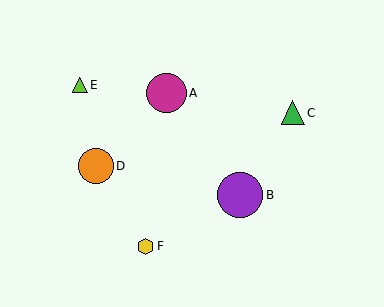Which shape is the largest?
The purple circle (labeled B) is the largest.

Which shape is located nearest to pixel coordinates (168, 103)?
The magenta circle (labeled A) at (166, 93) is nearest to that location.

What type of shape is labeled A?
Shape A is a magenta circle.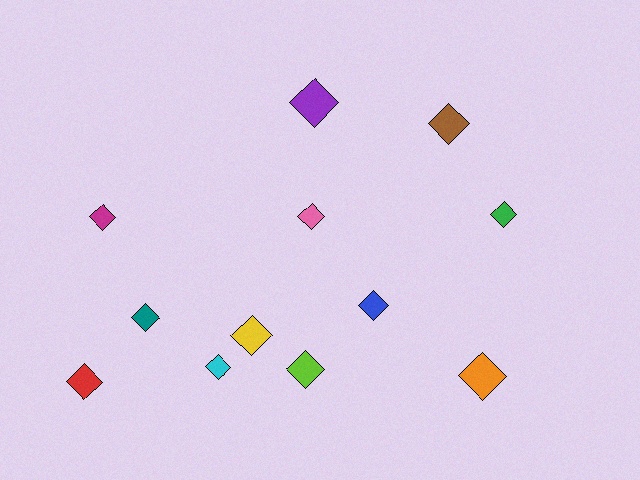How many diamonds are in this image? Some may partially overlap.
There are 12 diamonds.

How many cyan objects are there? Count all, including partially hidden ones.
There is 1 cyan object.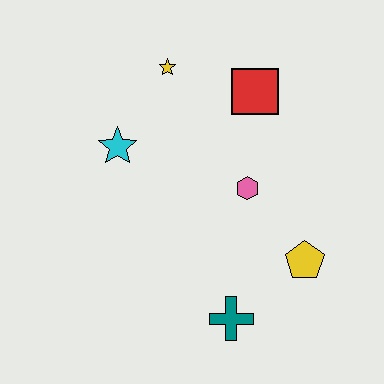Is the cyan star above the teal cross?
Yes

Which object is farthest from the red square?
The teal cross is farthest from the red square.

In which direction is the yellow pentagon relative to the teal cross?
The yellow pentagon is to the right of the teal cross.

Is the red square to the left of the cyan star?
No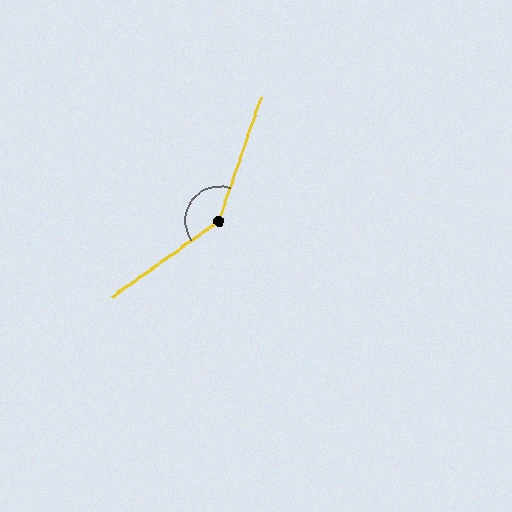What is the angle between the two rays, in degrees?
Approximately 145 degrees.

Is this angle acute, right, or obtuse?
It is obtuse.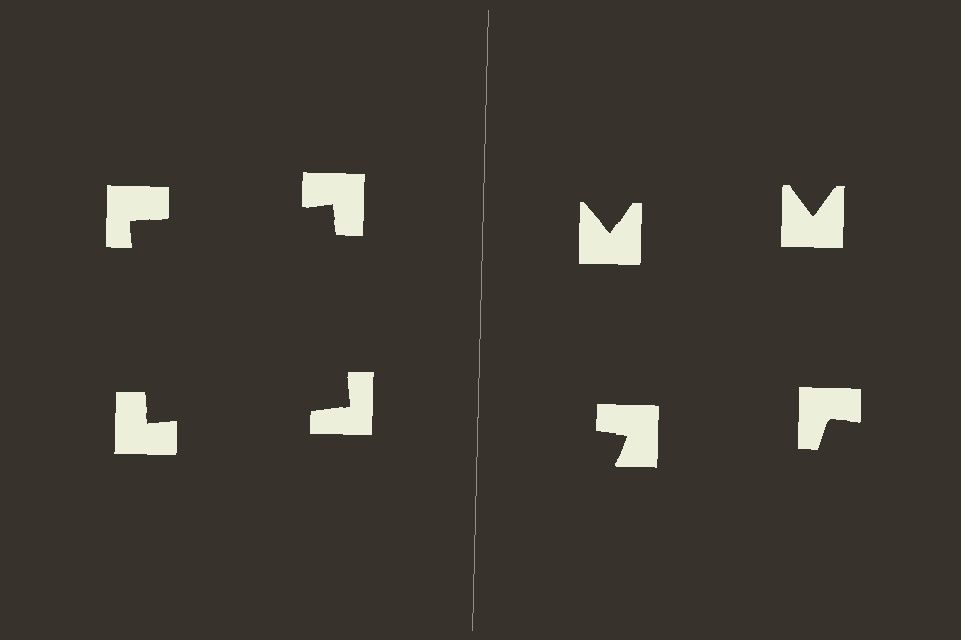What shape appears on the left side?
An illusory square.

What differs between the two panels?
The notched squares are positioned identically on both sides; only the wedge orientations differ. On the left they align to a square; on the right they are misaligned.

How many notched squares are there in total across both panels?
8 — 4 on each side.